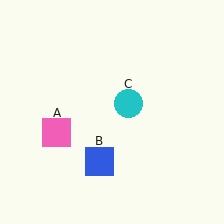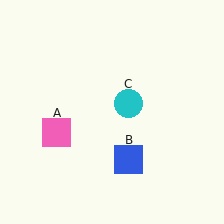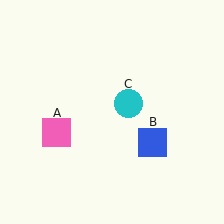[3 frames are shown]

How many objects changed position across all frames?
1 object changed position: blue square (object B).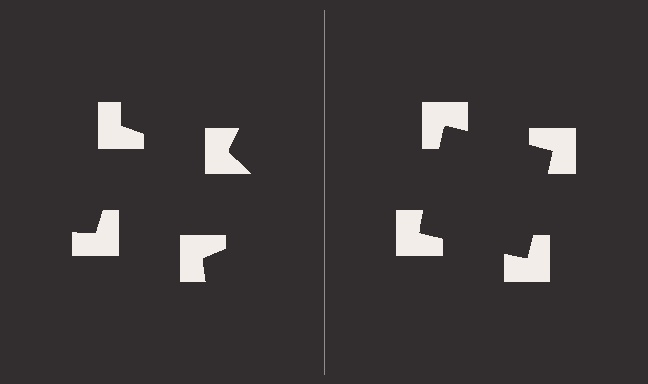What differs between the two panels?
The notched squares are positioned identically on both sides; only the wedge orientations differ. On the right they align to a square; on the left they are misaligned.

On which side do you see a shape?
An illusory square appears on the right side. On the left side the wedge cuts are rotated, so no coherent shape forms.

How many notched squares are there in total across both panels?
8 — 4 on each side.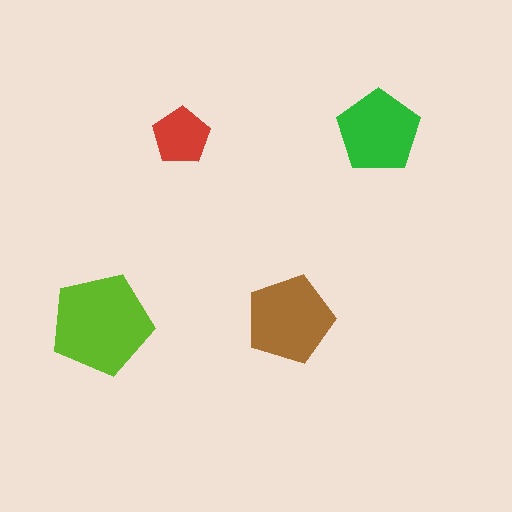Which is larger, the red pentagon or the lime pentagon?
The lime one.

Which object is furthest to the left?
The lime pentagon is leftmost.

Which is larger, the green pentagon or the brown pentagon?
The brown one.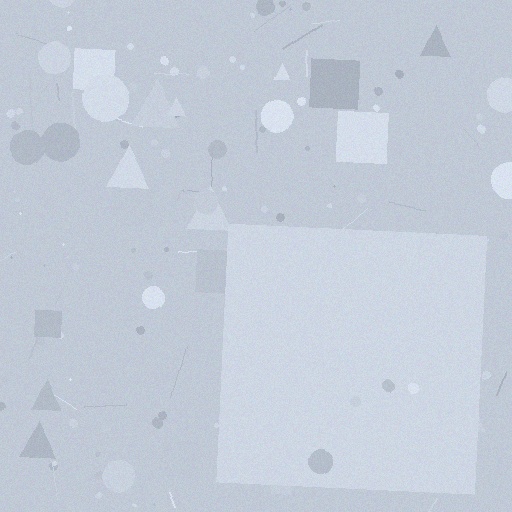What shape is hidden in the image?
A square is hidden in the image.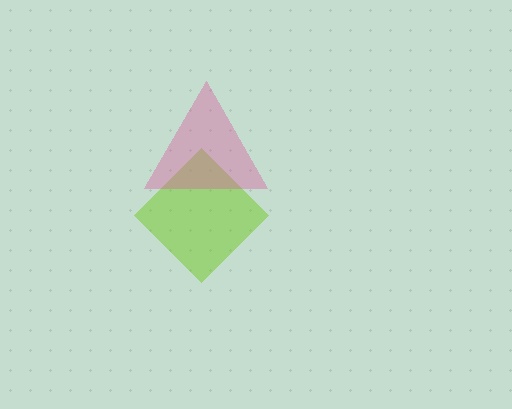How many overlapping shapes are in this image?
There are 2 overlapping shapes in the image.